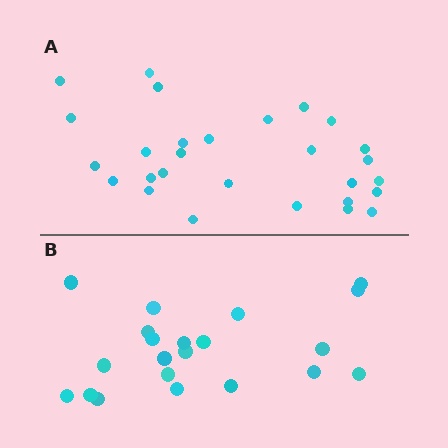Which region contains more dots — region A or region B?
Region A (the top region) has more dots.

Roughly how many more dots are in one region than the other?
Region A has roughly 8 or so more dots than region B.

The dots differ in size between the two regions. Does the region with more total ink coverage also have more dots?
No. Region B has more total ink coverage because its dots are larger, but region A actually contains more individual dots. Total area can be misleading — the number of items is what matters here.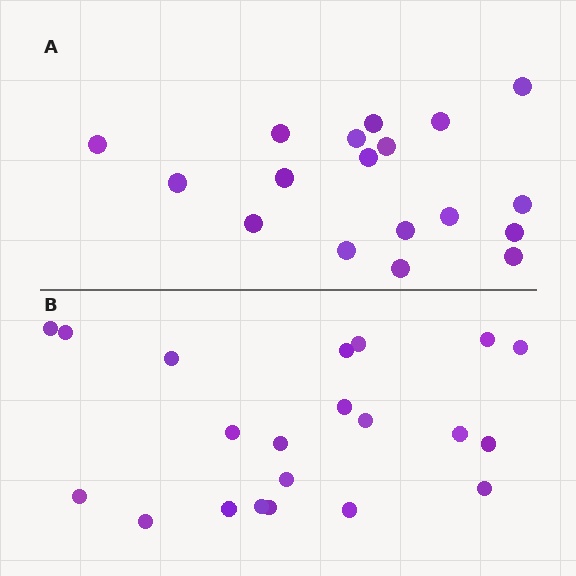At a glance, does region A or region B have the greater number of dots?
Region B (the bottom region) has more dots.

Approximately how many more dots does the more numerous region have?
Region B has just a few more — roughly 2 or 3 more dots than region A.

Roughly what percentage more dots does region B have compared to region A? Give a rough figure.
About 15% more.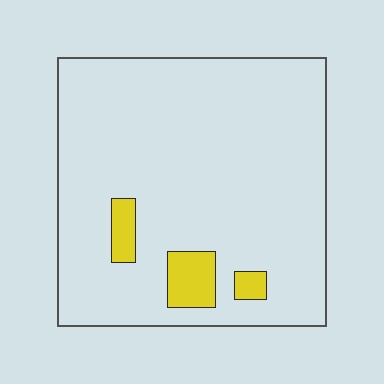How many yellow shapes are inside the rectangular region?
3.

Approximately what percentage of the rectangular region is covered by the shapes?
Approximately 5%.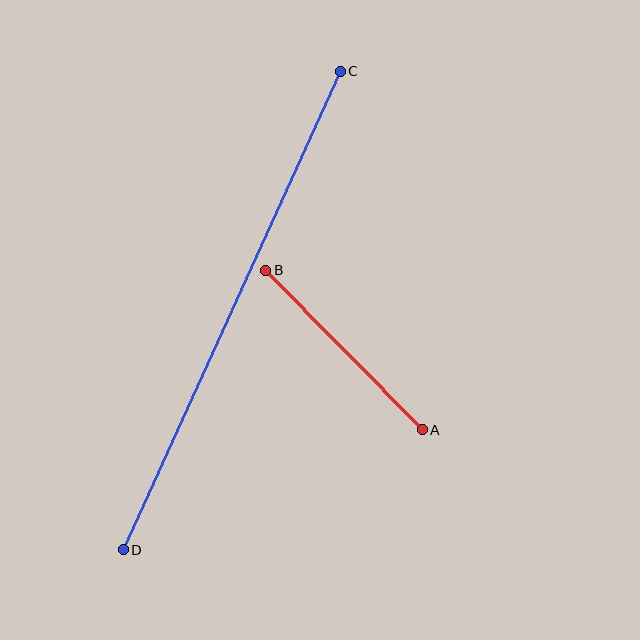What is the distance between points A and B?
The distance is approximately 223 pixels.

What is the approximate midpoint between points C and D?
The midpoint is at approximately (232, 311) pixels.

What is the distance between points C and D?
The distance is approximately 525 pixels.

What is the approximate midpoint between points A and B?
The midpoint is at approximately (344, 350) pixels.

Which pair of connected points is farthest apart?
Points C and D are farthest apart.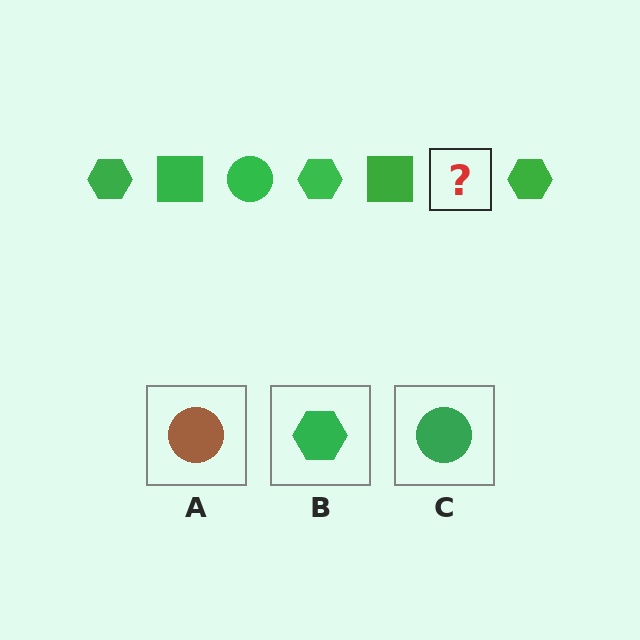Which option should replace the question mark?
Option C.